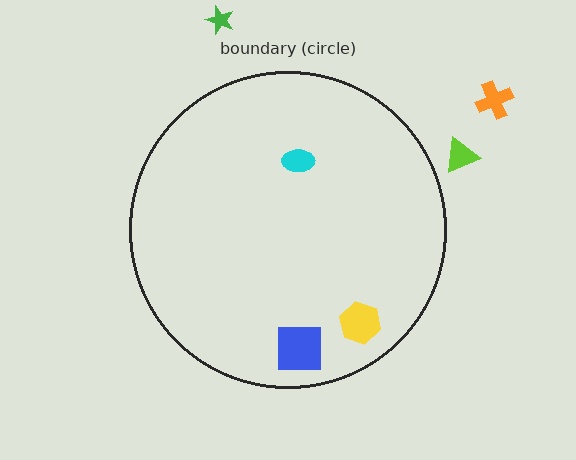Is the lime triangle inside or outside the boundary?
Outside.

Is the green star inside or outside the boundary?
Outside.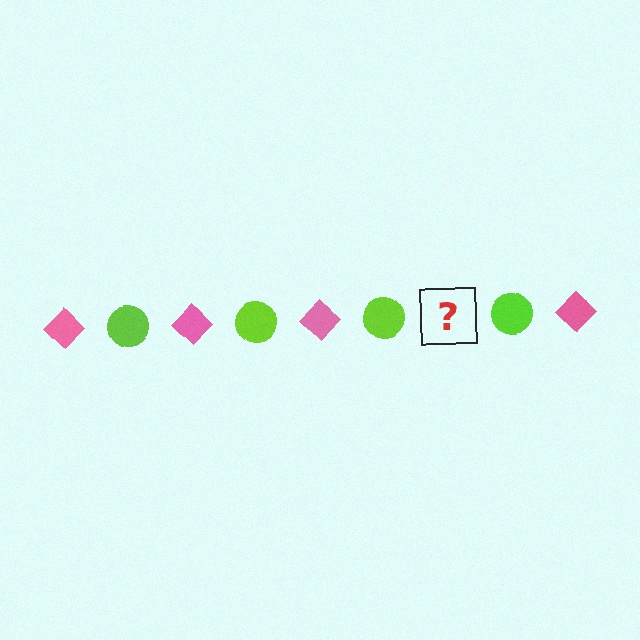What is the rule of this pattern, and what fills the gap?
The rule is that the pattern alternates between pink diamond and lime circle. The gap should be filled with a pink diamond.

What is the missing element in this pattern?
The missing element is a pink diamond.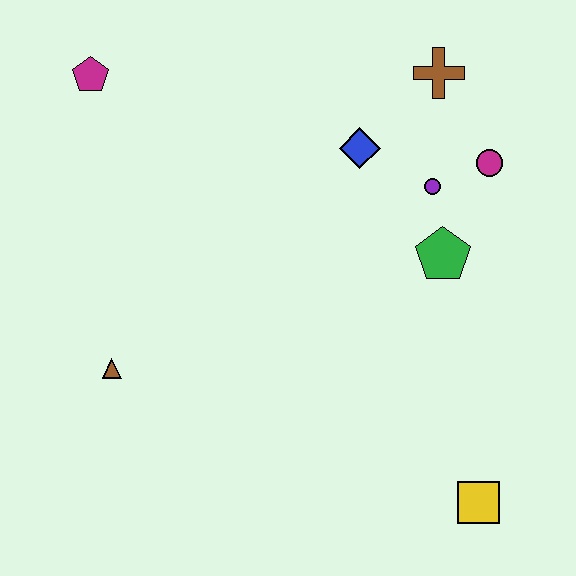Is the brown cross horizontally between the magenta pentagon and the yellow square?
Yes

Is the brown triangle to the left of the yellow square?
Yes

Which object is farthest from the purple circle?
The brown triangle is farthest from the purple circle.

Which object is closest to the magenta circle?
The purple circle is closest to the magenta circle.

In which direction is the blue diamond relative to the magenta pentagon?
The blue diamond is to the right of the magenta pentagon.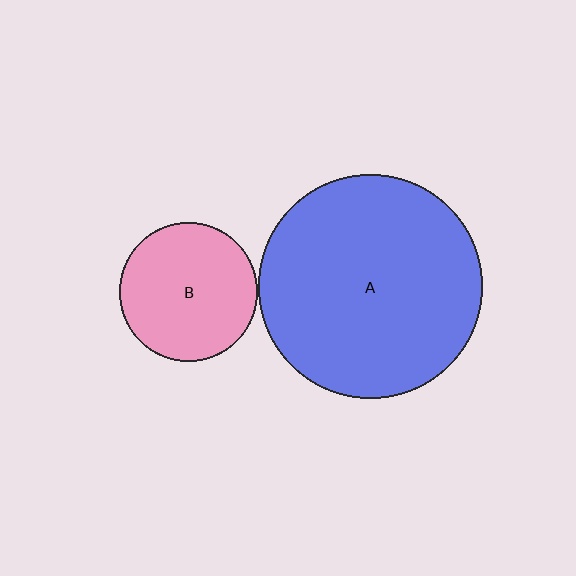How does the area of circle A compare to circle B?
Approximately 2.6 times.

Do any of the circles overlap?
No, none of the circles overlap.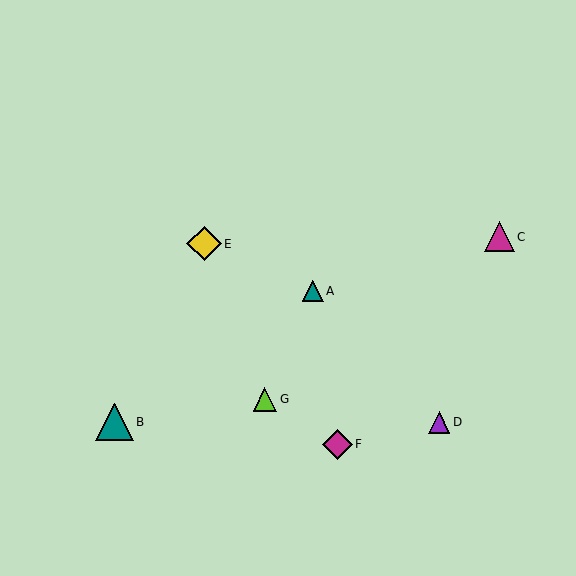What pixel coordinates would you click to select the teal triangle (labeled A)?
Click at (313, 291) to select the teal triangle A.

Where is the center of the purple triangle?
The center of the purple triangle is at (439, 422).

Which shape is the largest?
The teal triangle (labeled B) is the largest.